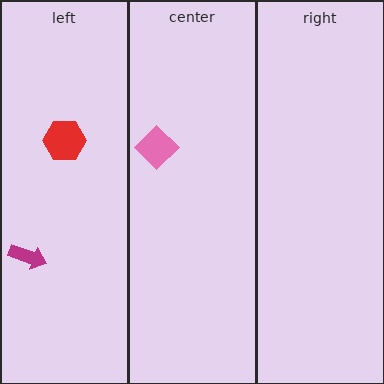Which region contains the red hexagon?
The left region.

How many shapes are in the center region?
1.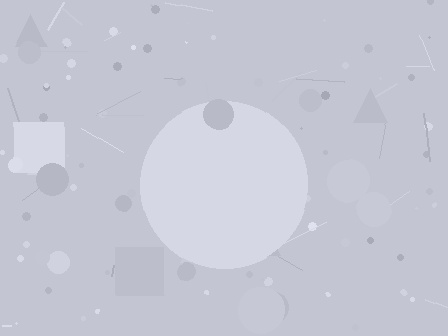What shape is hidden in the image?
A circle is hidden in the image.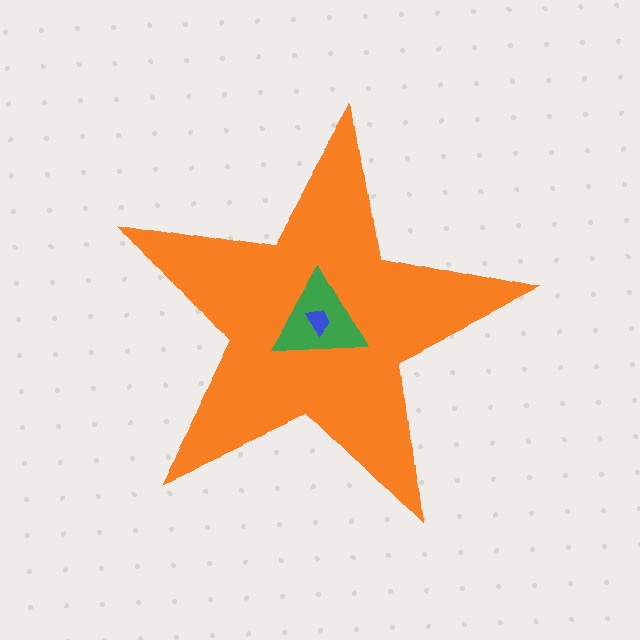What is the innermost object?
The blue trapezoid.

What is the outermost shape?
The orange star.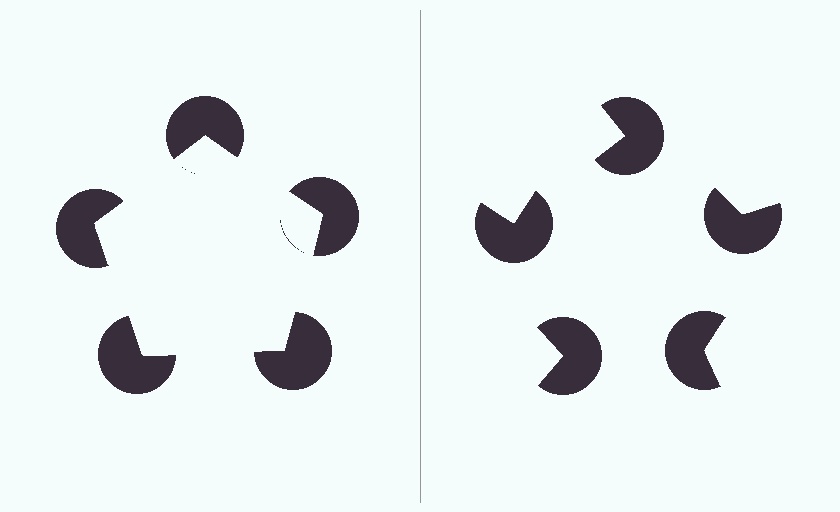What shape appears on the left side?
An illusory pentagon.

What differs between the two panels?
The pac-man discs are positioned identically on both sides; only the wedge orientations differ. On the left they align to a pentagon; on the right they are misaligned.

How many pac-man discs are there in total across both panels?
10 — 5 on each side.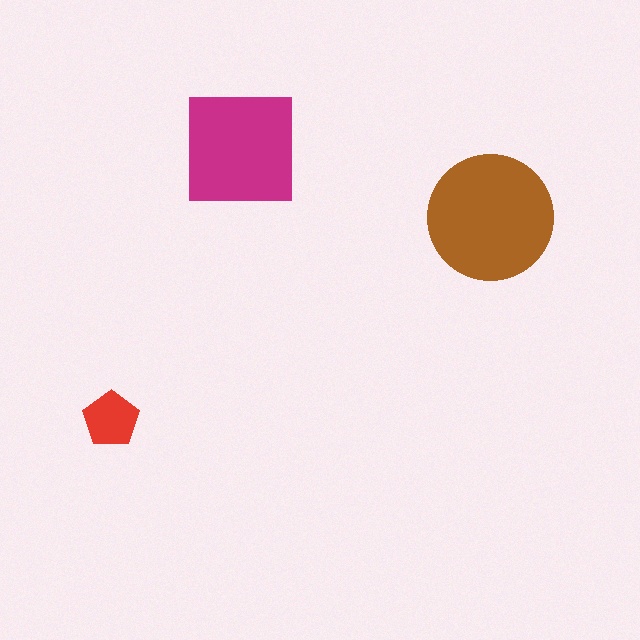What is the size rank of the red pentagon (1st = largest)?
3rd.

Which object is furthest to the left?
The red pentagon is leftmost.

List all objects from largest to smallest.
The brown circle, the magenta square, the red pentagon.